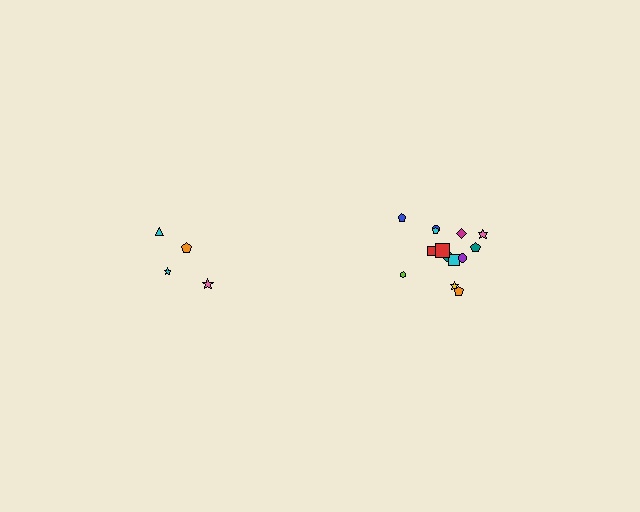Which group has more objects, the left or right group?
The right group.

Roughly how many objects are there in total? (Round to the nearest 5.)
Roughly 20 objects in total.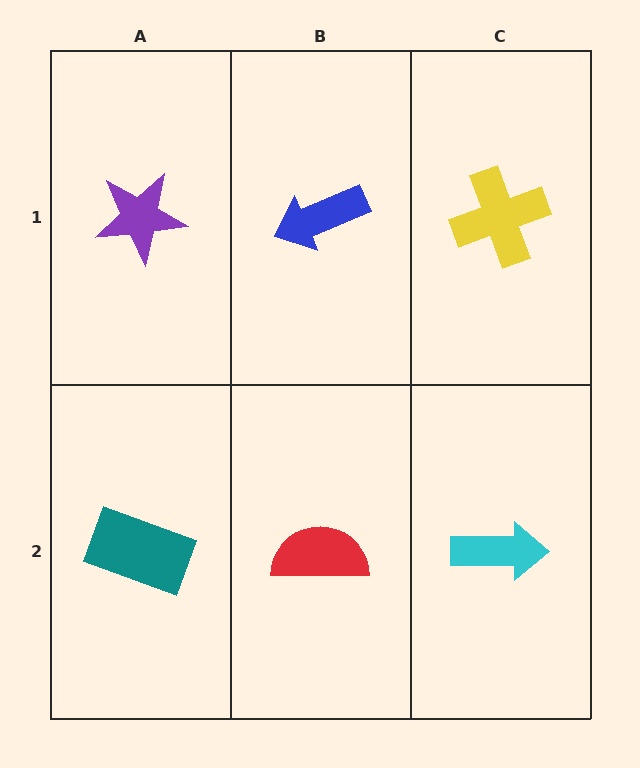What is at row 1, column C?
A yellow cross.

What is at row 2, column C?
A cyan arrow.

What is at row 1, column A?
A purple star.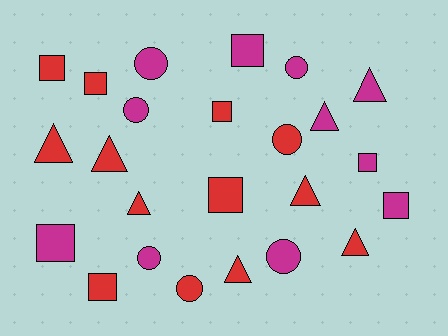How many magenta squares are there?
There are 4 magenta squares.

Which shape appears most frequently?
Square, with 9 objects.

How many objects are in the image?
There are 24 objects.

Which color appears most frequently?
Red, with 13 objects.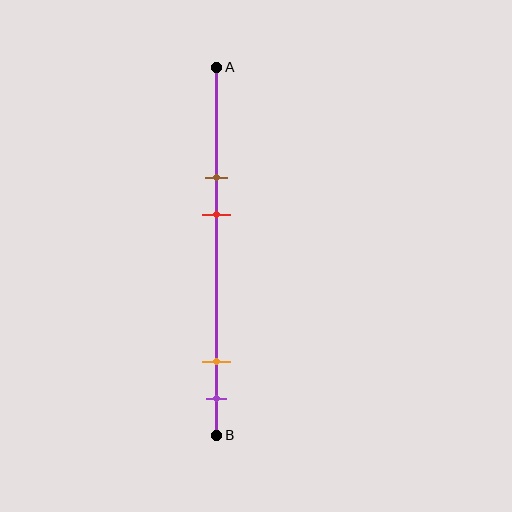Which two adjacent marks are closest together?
The orange and purple marks are the closest adjacent pair.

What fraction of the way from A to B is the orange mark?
The orange mark is approximately 80% (0.8) of the way from A to B.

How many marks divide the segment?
There are 4 marks dividing the segment.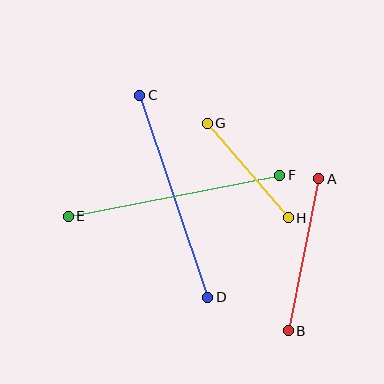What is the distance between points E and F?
The distance is approximately 216 pixels.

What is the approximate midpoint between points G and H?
The midpoint is at approximately (248, 170) pixels.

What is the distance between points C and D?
The distance is approximately 213 pixels.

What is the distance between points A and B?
The distance is approximately 155 pixels.